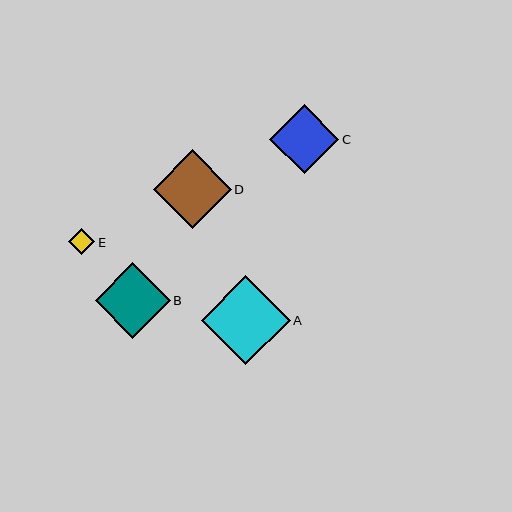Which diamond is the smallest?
Diamond E is the smallest with a size of approximately 27 pixels.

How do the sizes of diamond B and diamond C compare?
Diamond B and diamond C are approximately the same size.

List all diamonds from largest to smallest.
From largest to smallest: A, D, B, C, E.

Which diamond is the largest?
Diamond A is the largest with a size of approximately 89 pixels.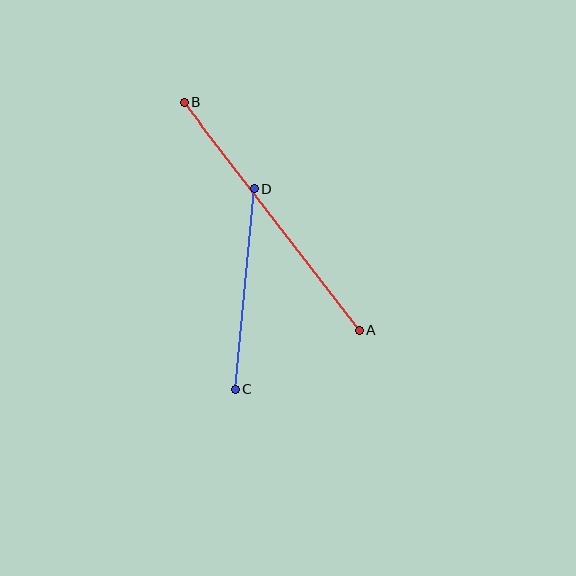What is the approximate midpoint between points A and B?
The midpoint is at approximately (271, 216) pixels.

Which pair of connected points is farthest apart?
Points A and B are farthest apart.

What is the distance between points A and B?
The distance is approximately 288 pixels.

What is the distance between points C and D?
The distance is approximately 201 pixels.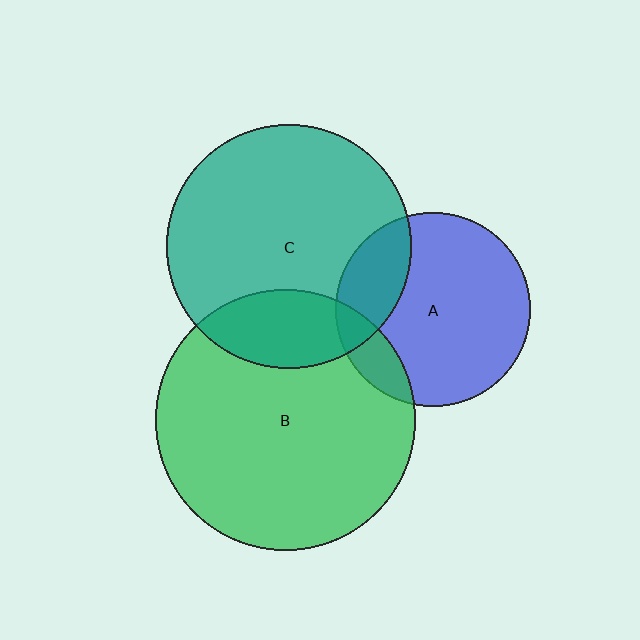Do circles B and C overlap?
Yes.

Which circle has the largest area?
Circle B (green).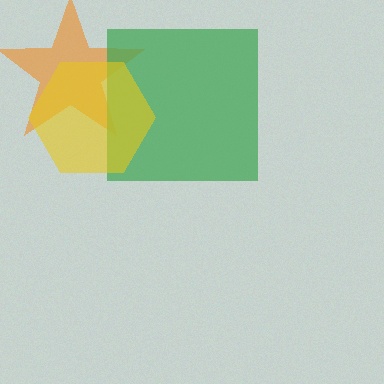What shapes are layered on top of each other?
The layered shapes are: an orange star, a green square, a yellow hexagon.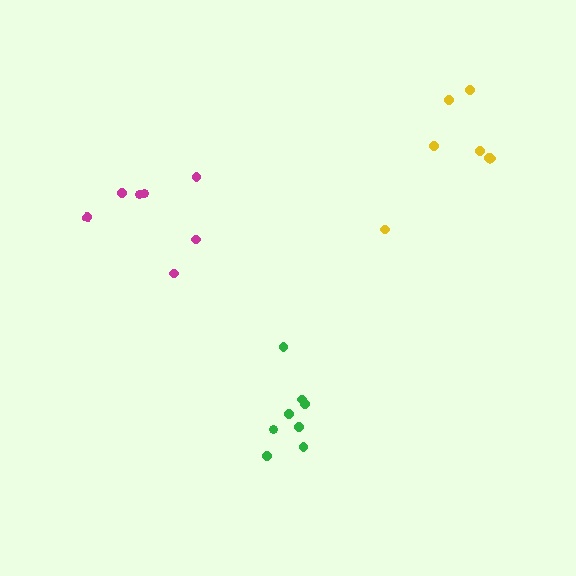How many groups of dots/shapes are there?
There are 3 groups.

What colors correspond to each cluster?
The clusters are colored: green, magenta, yellow.